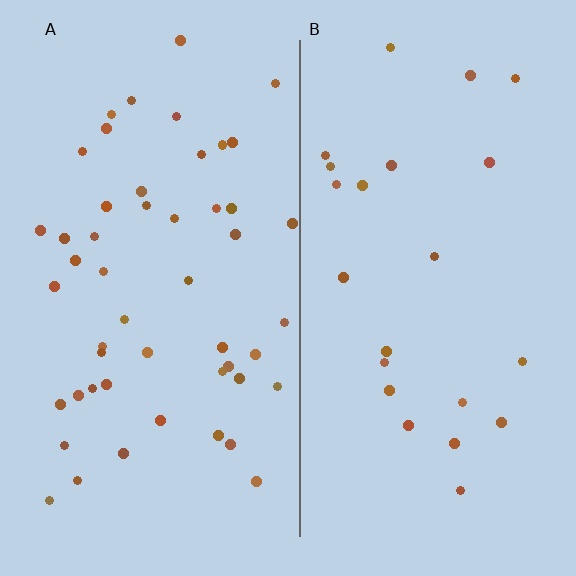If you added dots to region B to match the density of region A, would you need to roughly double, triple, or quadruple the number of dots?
Approximately double.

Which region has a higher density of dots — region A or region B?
A (the left).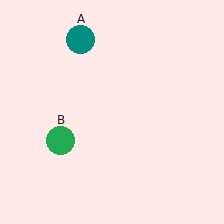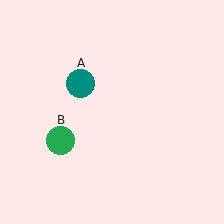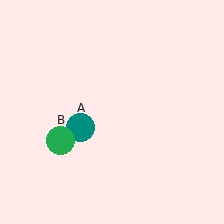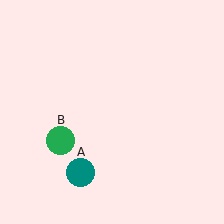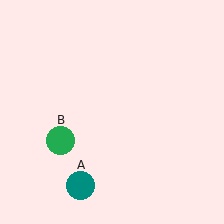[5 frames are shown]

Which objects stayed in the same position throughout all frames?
Green circle (object B) remained stationary.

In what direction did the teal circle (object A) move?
The teal circle (object A) moved down.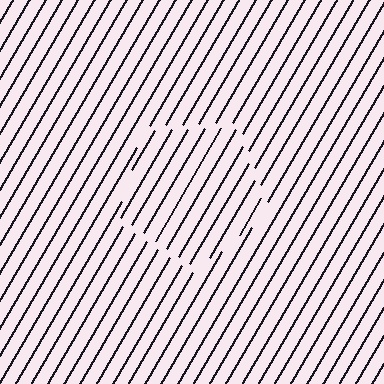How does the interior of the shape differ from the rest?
The interior of the shape contains the same grating, shifted by half a period — the contour is defined by the phase discontinuity where line-ends from the inner and outer gratings abut.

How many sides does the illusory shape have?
5 sides — the line-ends trace a pentagon.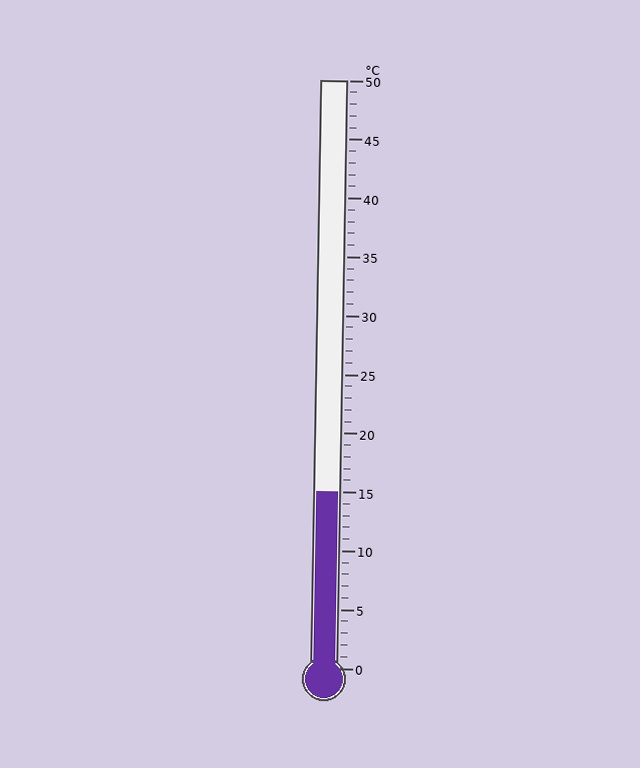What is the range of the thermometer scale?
The thermometer scale ranges from 0°C to 50°C.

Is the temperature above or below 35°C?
The temperature is below 35°C.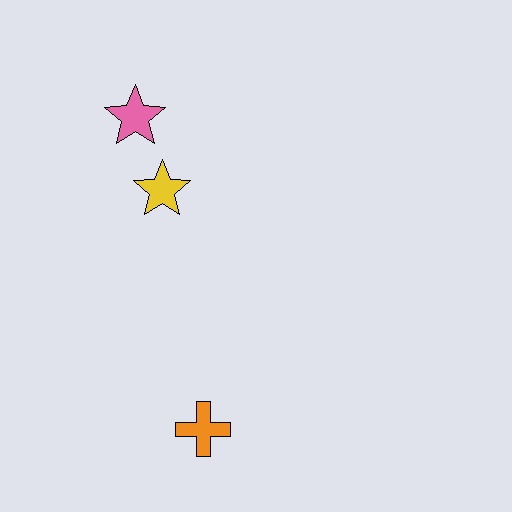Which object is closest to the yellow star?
The pink star is closest to the yellow star.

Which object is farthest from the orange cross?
The pink star is farthest from the orange cross.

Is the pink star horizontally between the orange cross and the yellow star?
No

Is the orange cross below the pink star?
Yes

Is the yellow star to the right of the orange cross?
No